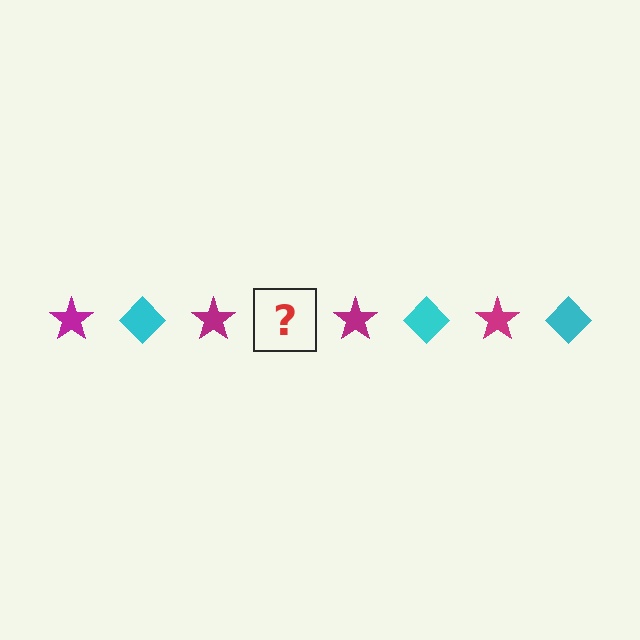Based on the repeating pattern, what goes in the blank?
The blank should be a cyan diamond.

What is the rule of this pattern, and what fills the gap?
The rule is that the pattern alternates between magenta star and cyan diamond. The gap should be filled with a cyan diamond.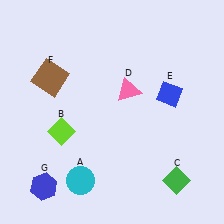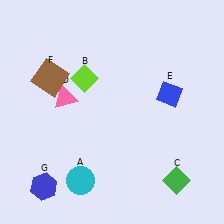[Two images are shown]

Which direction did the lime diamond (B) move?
The lime diamond (B) moved up.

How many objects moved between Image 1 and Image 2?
2 objects moved between the two images.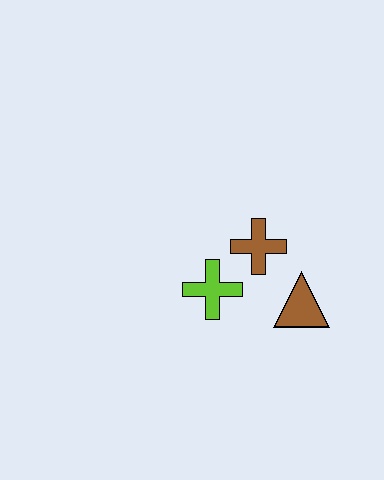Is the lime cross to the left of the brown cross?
Yes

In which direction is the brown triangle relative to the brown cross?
The brown triangle is below the brown cross.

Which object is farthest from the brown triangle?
The lime cross is farthest from the brown triangle.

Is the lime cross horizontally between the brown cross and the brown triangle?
No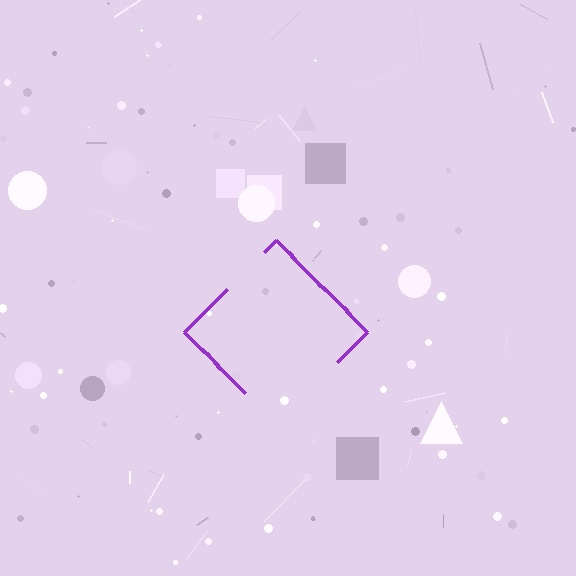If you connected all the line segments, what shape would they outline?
They would outline a diamond.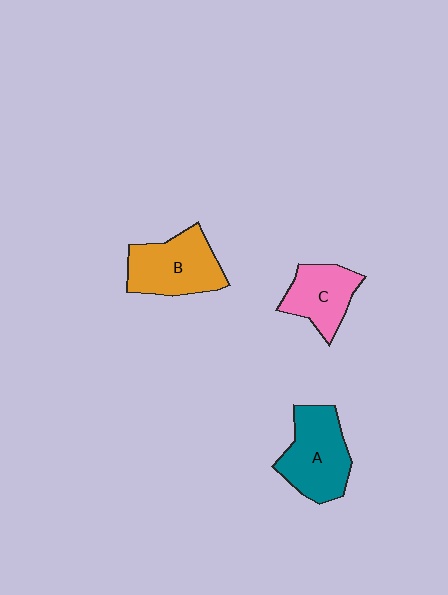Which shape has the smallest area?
Shape C (pink).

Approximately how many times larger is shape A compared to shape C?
Approximately 1.3 times.